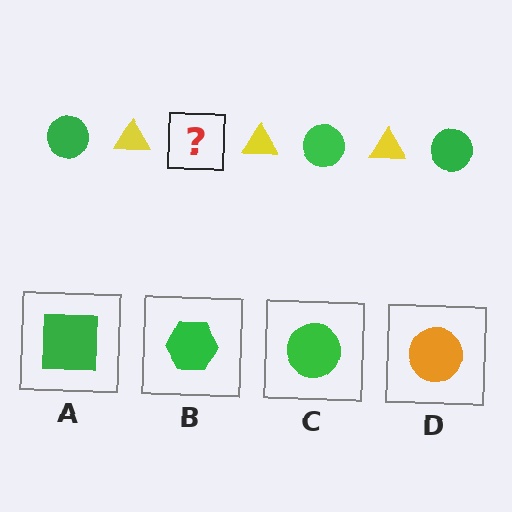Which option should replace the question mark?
Option C.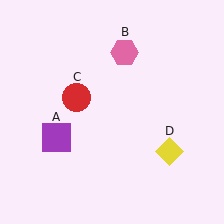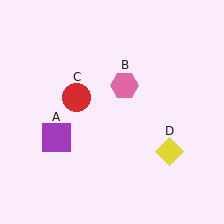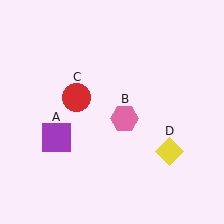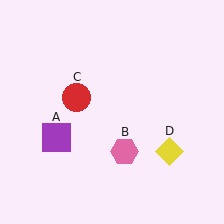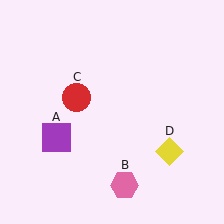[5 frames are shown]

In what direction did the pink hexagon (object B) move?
The pink hexagon (object B) moved down.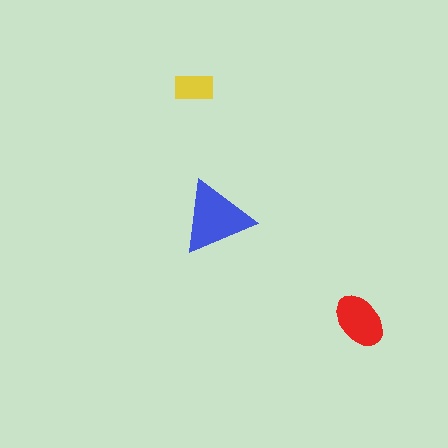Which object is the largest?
The blue triangle.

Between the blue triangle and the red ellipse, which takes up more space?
The blue triangle.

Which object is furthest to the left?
The yellow rectangle is leftmost.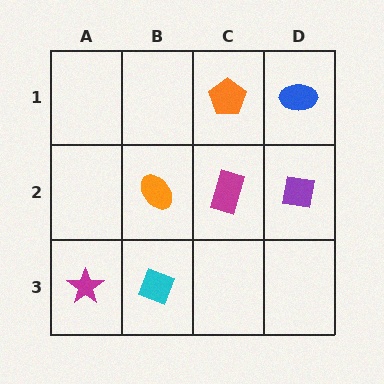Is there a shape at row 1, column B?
No, that cell is empty.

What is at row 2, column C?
A magenta rectangle.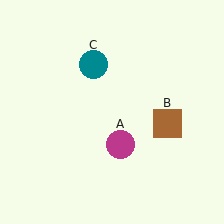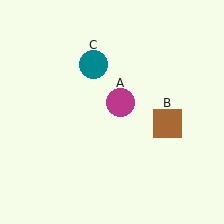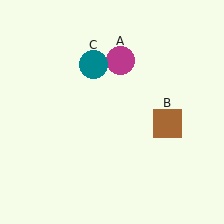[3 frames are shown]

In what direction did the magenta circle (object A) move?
The magenta circle (object A) moved up.